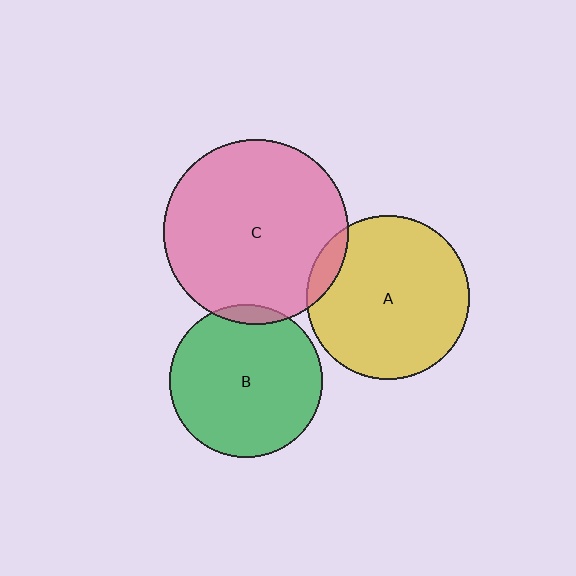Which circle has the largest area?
Circle C (pink).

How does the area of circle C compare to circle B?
Approximately 1.5 times.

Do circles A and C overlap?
Yes.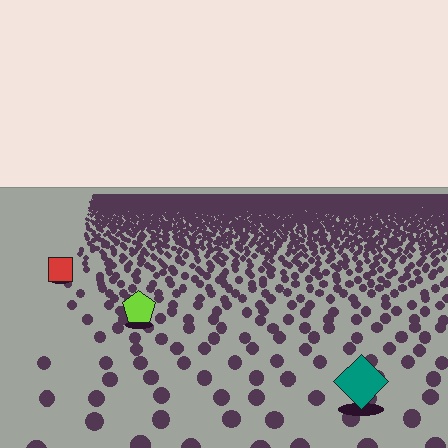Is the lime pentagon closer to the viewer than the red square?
Yes. The lime pentagon is closer — you can tell from the texture gradient: the ground texture is coarser near it.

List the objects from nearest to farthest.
From nearest to farthest: the teal diamond, the lime pentagon, the red square.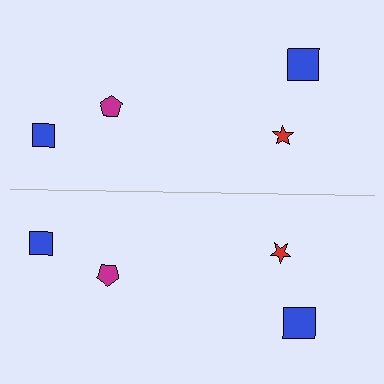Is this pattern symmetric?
Yes, this pattern has bilateral (reflection) symmetry.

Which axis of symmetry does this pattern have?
The pattern has a horizontal axis of symmetry running through the center of the image.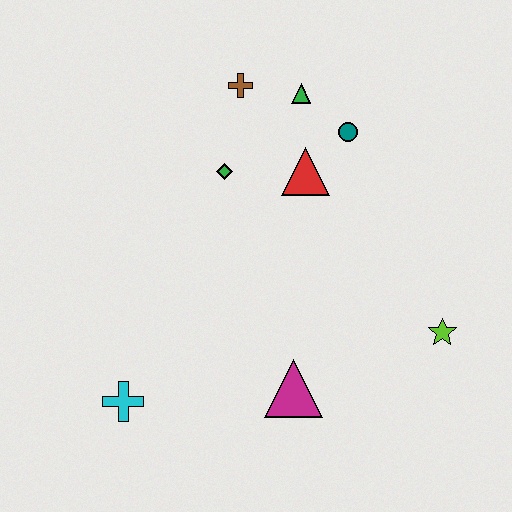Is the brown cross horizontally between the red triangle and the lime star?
No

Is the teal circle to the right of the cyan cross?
Yes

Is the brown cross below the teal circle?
No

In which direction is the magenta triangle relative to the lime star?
The magenta triangle is to the left of the lime star.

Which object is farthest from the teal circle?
The cyan cross is farthest from the teal circle.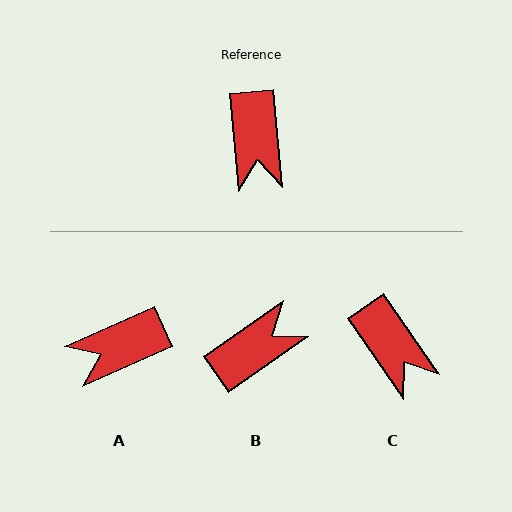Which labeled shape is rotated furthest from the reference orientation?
B, about 120 degrees away.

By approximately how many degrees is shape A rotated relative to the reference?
Approximately 72 degrees clockwise.